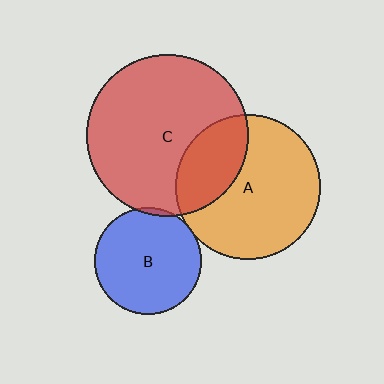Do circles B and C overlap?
Yes.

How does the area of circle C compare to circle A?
Approximately 1.2 times.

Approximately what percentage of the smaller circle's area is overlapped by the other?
Approximately 5%.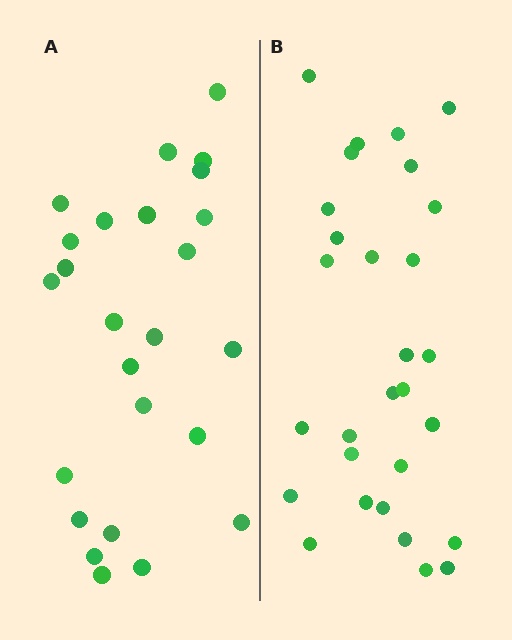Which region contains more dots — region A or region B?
Region B (the right region) has more dots.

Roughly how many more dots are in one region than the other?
Region B has about 4 more dots than region A.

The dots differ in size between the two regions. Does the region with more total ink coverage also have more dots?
No. Region A has more total ink coverage because its dots are larger, but region B actually contains more individual dots. Total area can be misleading — the number of items is what matters here.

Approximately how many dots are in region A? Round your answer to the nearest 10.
About 20 dots. (The exact count is 25, which rounds to 20.)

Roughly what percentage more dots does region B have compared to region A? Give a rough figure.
About 15% more.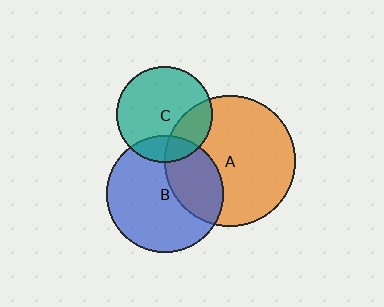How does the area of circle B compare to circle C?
Approximately 1.5 times.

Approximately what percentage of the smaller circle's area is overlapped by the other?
Approximately 25%.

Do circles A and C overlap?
Yes.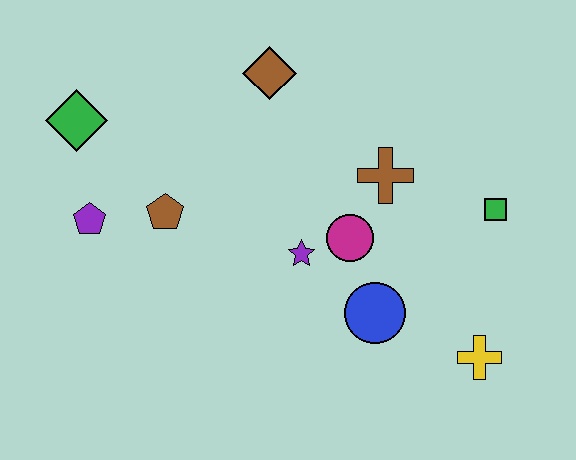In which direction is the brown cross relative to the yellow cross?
The brown cross is above the yellow cross.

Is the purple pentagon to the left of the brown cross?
Yes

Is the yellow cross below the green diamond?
Yes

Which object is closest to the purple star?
The magenta circle is closest to the purple star.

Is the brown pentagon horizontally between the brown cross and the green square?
No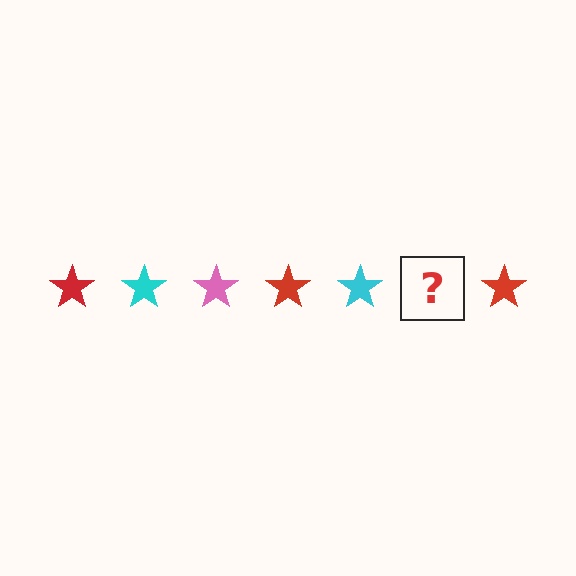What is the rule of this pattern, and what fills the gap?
The rule is that the pattern cycles through red, cyan, pink stars. The gap should be filled with a pink star.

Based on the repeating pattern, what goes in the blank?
The blank should be a pink star.